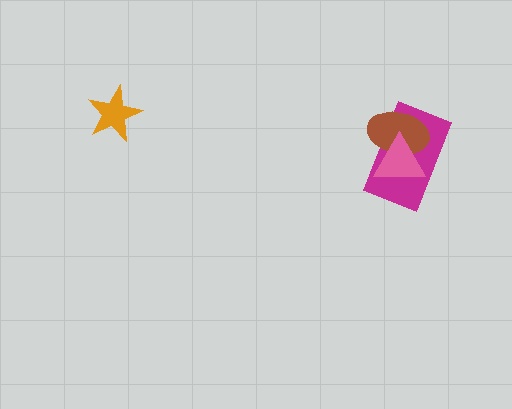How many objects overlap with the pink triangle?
2 objects overlap with the pink triangle.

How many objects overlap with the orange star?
0 objects overlap with the orange star.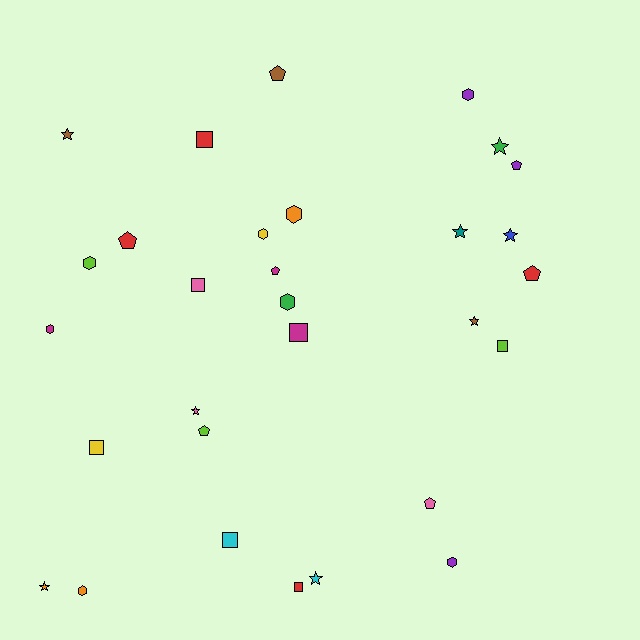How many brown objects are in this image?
There are 3 brown objects.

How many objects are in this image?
There are 30 objects.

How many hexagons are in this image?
There are 8 hexagons.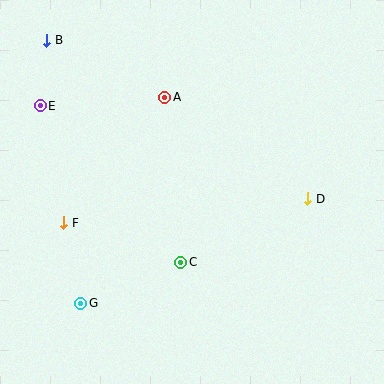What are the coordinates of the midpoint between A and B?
The midpoint between A and B is at (106, 69).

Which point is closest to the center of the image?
Point C at (181, 262) is closest to the center.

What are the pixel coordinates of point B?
Point B is at (47, 40).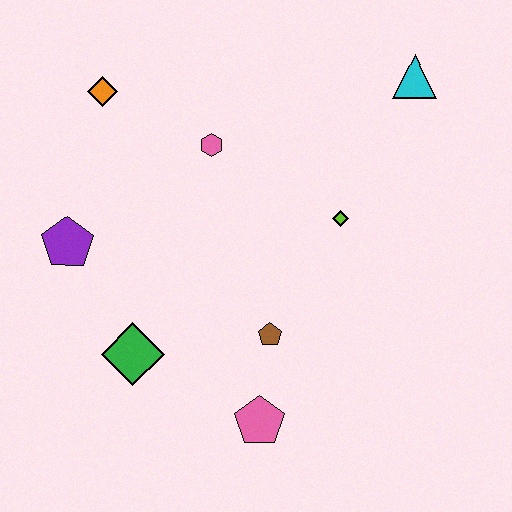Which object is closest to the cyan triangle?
The lime diamond is closest to the cyan triangle.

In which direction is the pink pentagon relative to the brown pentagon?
The pink pentagon is below the brown pentagon.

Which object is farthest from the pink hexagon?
The pink pentagon is farthest from the pink hexagon.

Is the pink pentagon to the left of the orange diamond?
No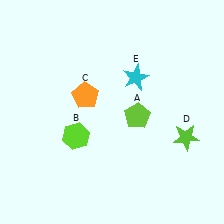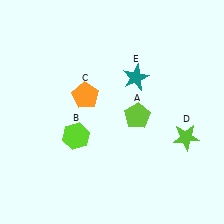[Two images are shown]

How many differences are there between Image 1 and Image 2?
There is 1 difference between the two images.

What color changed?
The star (E) changed from cyan in Image 1 to teal in Image 2.